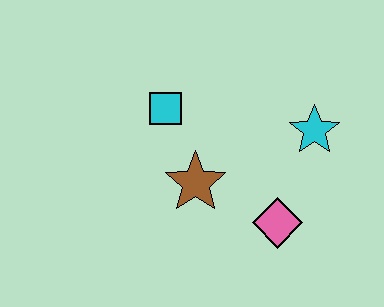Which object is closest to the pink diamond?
The brown star is closest to the pink diamond.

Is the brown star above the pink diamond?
Yes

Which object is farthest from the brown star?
The cyan star is farthest from the brown star.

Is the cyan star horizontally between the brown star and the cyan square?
No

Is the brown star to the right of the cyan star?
No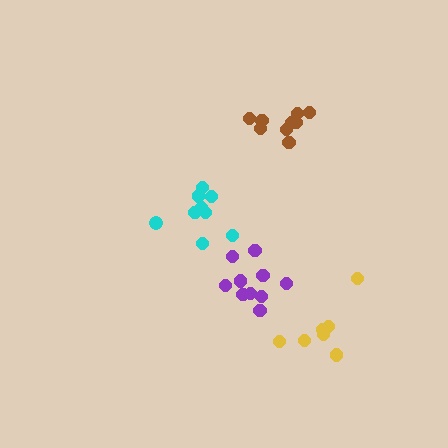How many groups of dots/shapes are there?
There are 4 groups.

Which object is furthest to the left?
The cyan cluster is leftmost.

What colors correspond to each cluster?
The clusters are colored: purple, brown, yellow, cyan.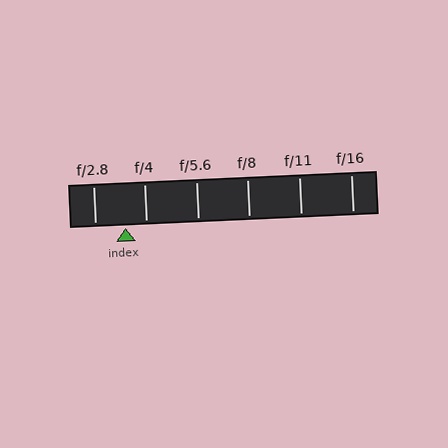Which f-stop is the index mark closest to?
The index mark is closest to f/4.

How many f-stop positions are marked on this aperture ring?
There are 6 f-stop positions marked.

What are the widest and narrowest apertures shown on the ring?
The widest aperture shown is f/2.8 and the narrowest is f/16.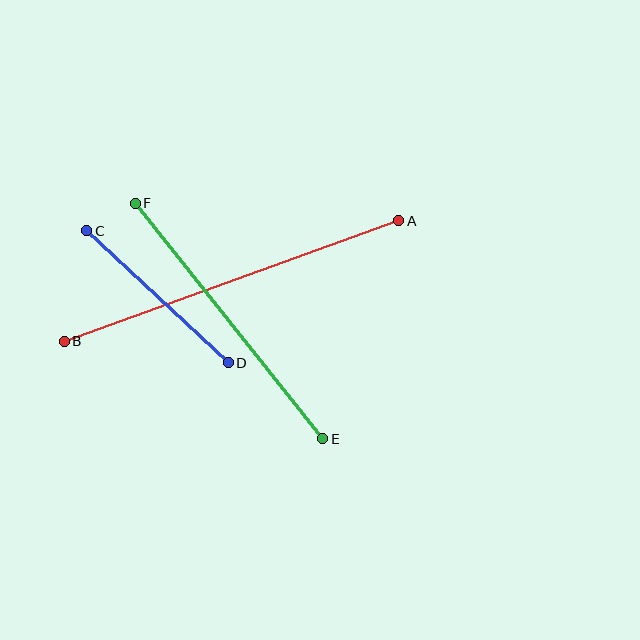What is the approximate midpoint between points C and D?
The midpoint is at approximately (158, 297) pixels.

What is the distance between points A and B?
The distance is approximately 355 pixels.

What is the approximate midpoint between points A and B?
The midpoint is at approximately (231, 281) pixels.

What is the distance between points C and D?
The distance is approximately 193 pixels.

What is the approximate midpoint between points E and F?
The midpoint is at approximately (229, 321) pixels.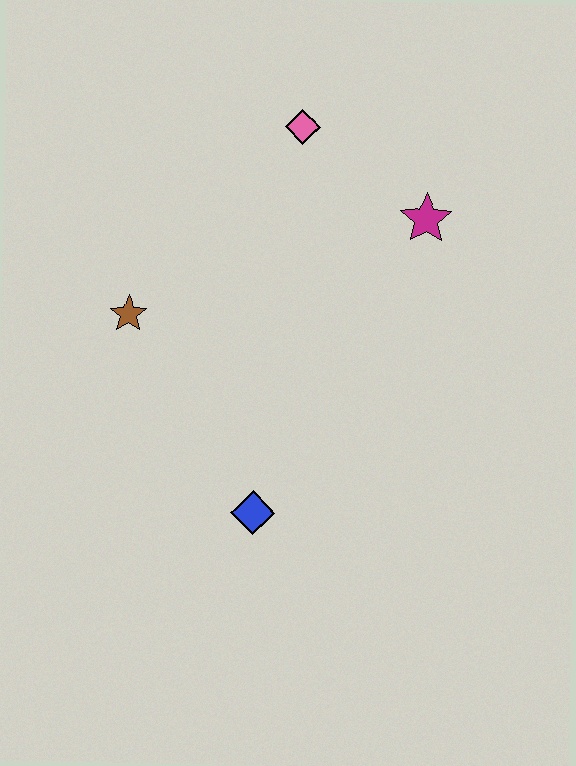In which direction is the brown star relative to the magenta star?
The brown star is to the left of the magenta star.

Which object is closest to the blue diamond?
The brown star is closest to the blue diamond.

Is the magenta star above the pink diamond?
No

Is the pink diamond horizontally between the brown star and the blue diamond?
No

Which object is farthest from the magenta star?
The blue diamond is farthest from the magenta star.